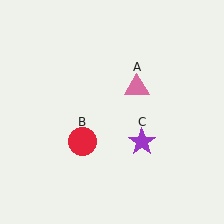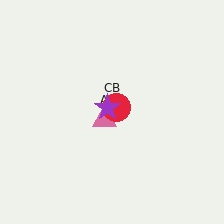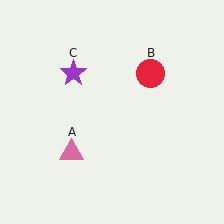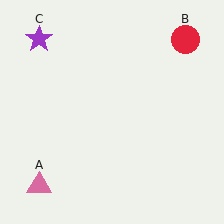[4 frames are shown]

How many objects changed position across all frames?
3 objects changed position: pink triangle (object A), red circle (object B), purple star (object C).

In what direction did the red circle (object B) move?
The red circle (object B) moved up and to the right.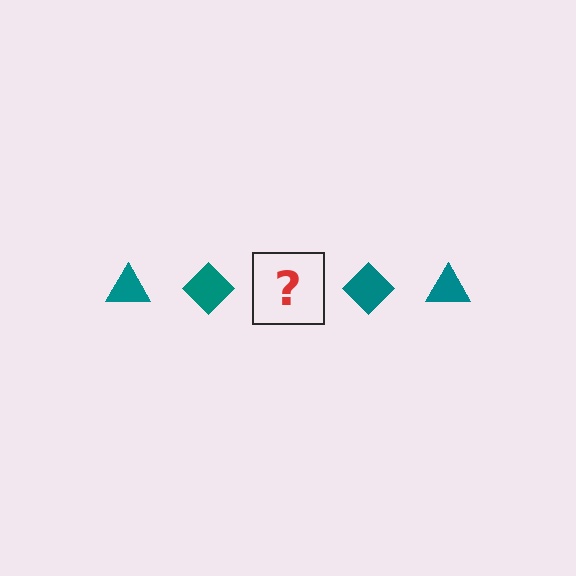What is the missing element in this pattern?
The missing element is a teal triangle.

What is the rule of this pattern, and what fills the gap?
The rule is that the pattern cycles through triangle, diamond shapes in teal. The gap should be filled with a teal triangle.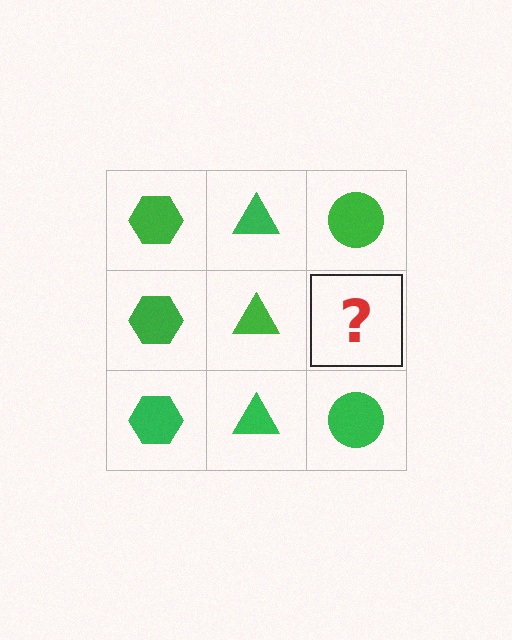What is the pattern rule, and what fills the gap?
The rule is that each column has a consistent shape. The gap should be filled with a green circle.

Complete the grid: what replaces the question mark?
The question mark should be replaced with a green circle.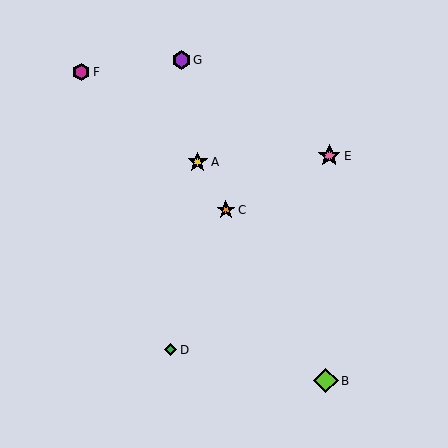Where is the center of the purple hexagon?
The center of the purple hexagon is at (181, 60).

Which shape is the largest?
The lime diamond (labeled B) is the largest.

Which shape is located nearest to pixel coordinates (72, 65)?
The magenta hexagon (labeled F) at (81, 72) is nearest to that location.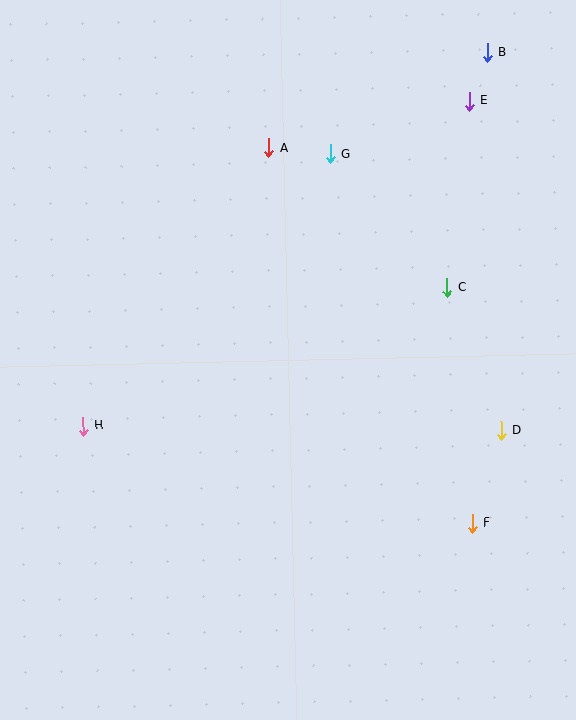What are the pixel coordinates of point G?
Point G is at (331, 154).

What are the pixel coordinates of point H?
Point H is at (83, 426).